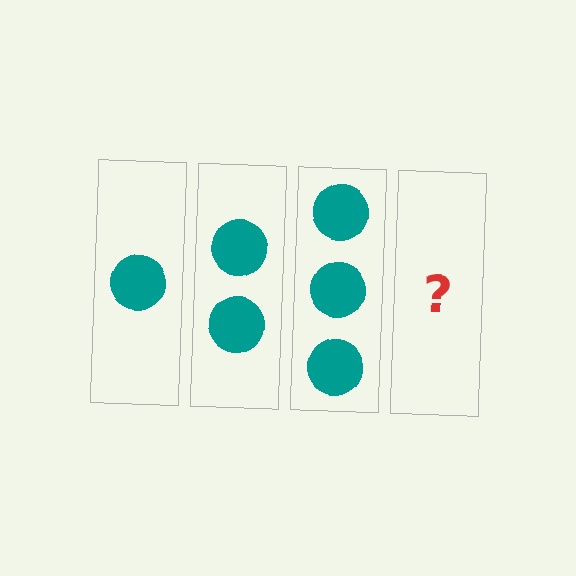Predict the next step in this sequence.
The next step is 4 circles.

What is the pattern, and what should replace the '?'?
The pattern is that each step adds one more circle. The '?' should be 4 circles.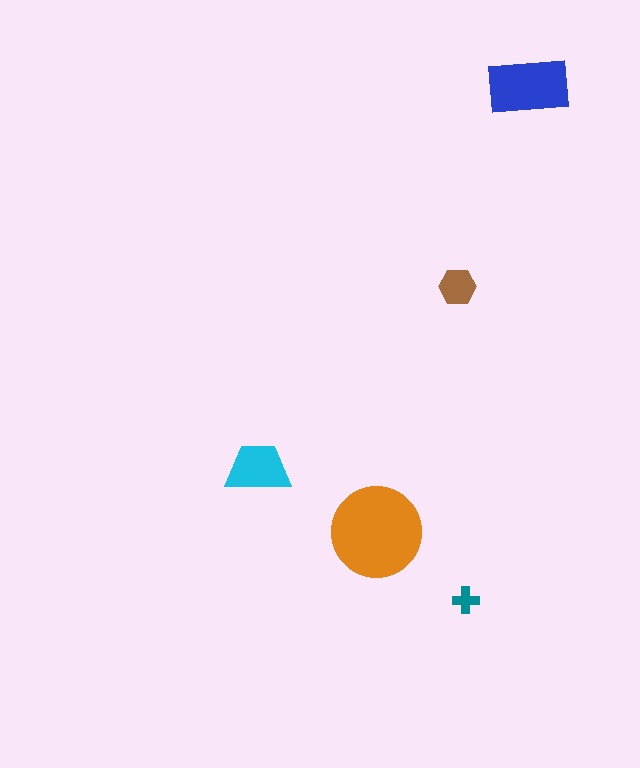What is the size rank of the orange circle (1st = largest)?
1st.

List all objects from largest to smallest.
The orange circle, the blue rectangle, the cyan trapezoid, the brown hexagon, the teal cross.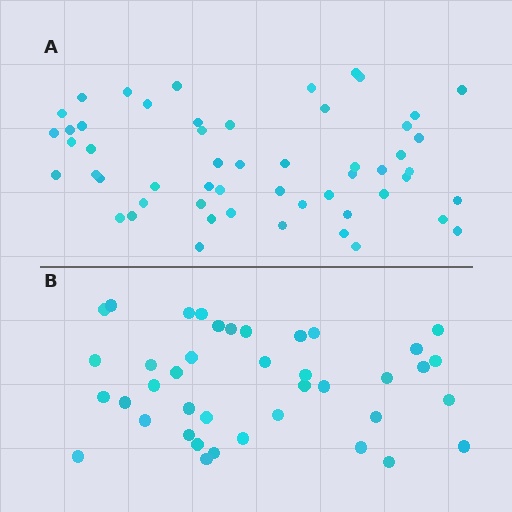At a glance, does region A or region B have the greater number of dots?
Region A (the top region) has more dots.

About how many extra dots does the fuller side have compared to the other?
Region A has approximately 15 more dots than region B.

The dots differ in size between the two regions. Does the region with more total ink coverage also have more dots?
No. Region B has more total ink coverage because its dots are larger, but region A actually contains more individual dots. Total area can be misleading — the number of items is what matters here.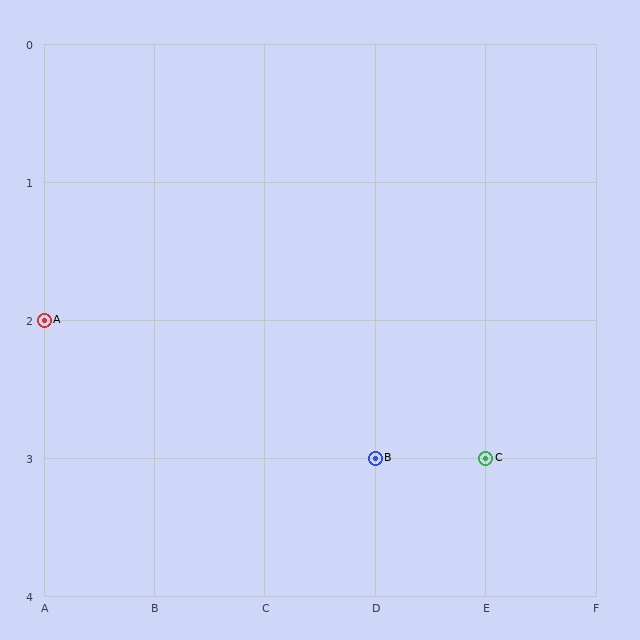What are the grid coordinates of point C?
Point C is at grid coordinates (E, 3).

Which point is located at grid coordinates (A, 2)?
Point A is at (A, 2).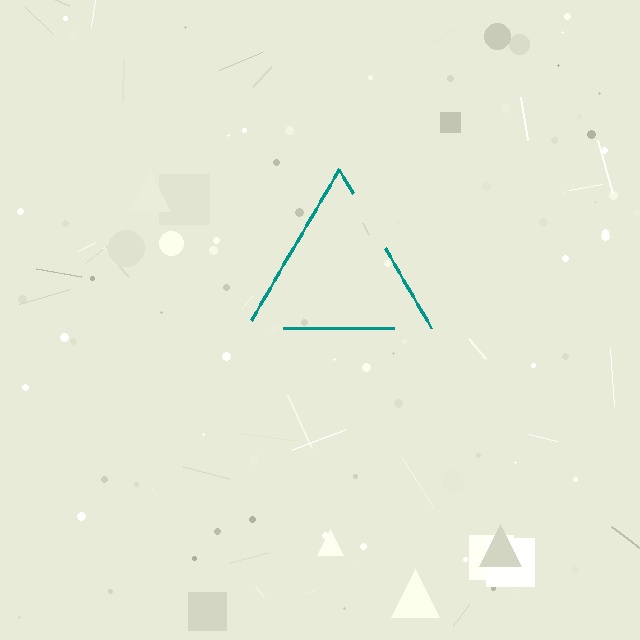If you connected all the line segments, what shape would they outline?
They would outline a triangle.